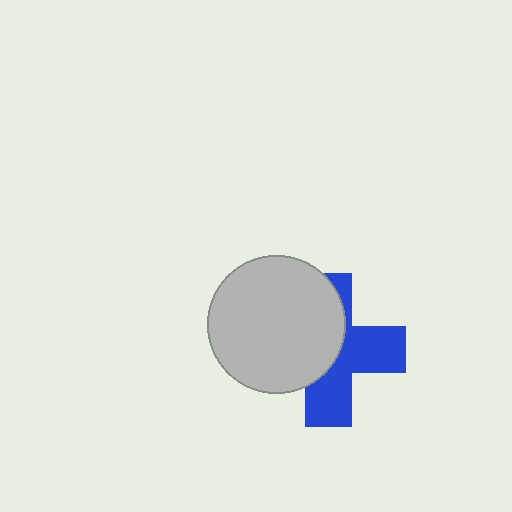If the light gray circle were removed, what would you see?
You would see the complete blue cross.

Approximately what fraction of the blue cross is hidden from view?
Roughly 50% of the blue cross is hidden behind the light gray circle.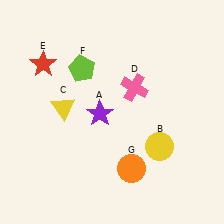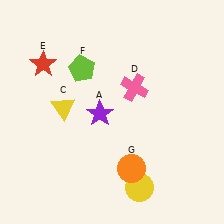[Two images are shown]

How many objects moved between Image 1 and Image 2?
1 object moved between the two images.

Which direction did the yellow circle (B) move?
The yellow circle (B) moved down.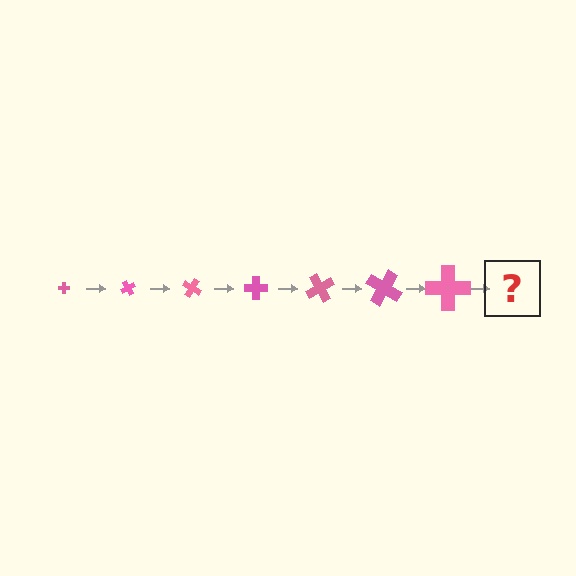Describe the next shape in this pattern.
It should be a cross, larger than the previous one and rotated 420 degrees from the start.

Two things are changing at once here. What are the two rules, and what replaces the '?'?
The two rules are that the cross grows larger each step and it rotates 60 degrees each step. The '?' should be a cross, larger than the previous one and rotated 420 degrees from the start.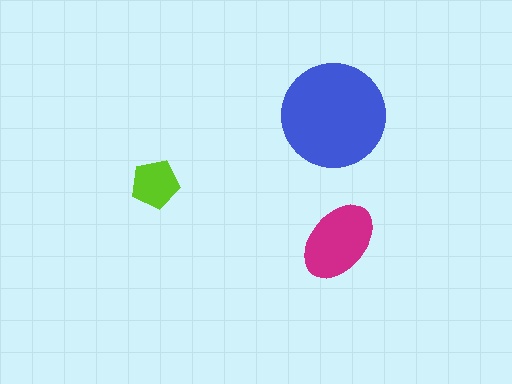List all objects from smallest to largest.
The lime pentagon, the magenta ellipse, the blue circle.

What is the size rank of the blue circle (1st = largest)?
1st.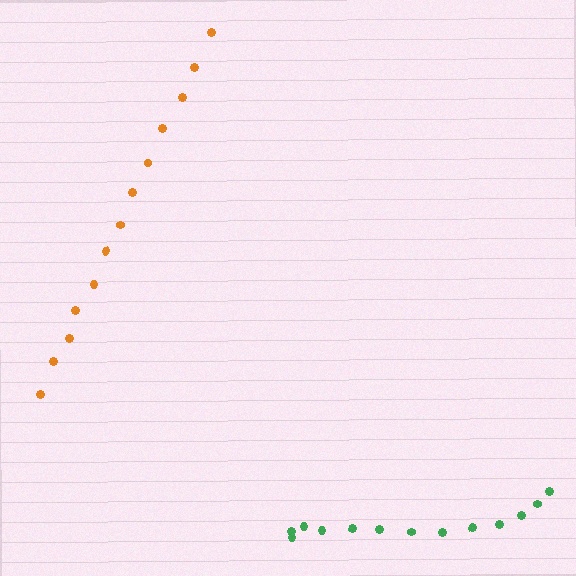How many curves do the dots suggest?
There are 2 distinct paths.